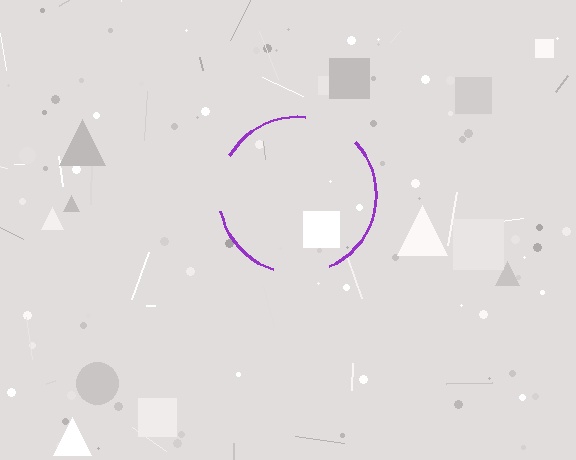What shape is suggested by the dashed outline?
The dashed outline suggests a circle.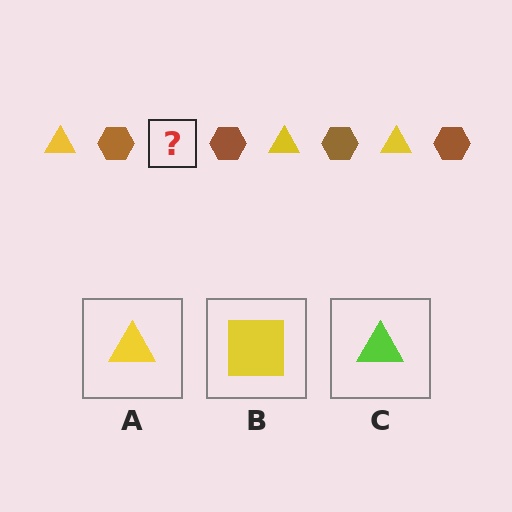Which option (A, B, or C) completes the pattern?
A.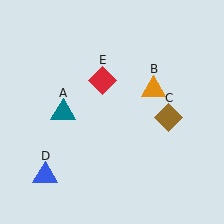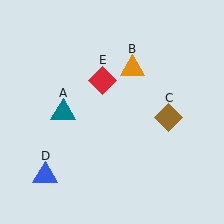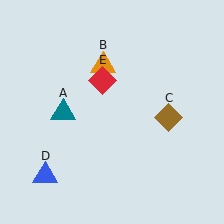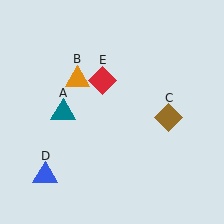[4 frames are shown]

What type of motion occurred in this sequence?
The orange triangle (object B) rotated counterclockwise around the center of the scene.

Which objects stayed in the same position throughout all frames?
Teal triangle (object A) and brown diamond (object C) and blue triangle (object D) and red diamond (object E) remained stationary.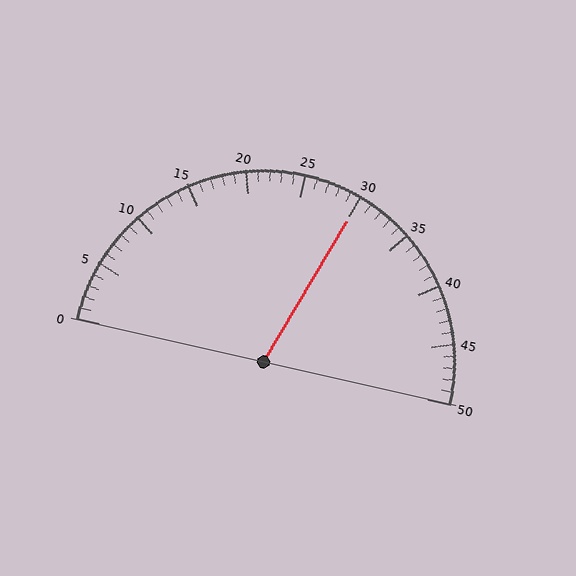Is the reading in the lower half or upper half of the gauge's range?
The reading is in the upper half of the range (0 to 50).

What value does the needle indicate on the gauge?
The needle indicates approximately 30.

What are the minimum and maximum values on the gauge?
The gauge ranges from 0 to 50.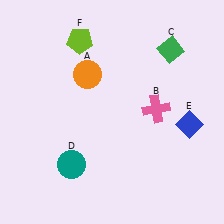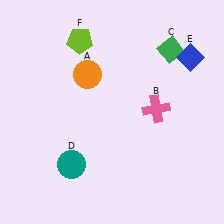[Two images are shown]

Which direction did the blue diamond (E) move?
The blue diamond (E) moved up.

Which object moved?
The blue diamond (E) moved up.